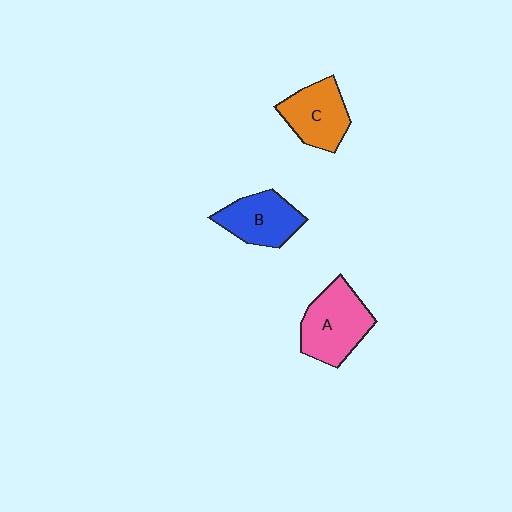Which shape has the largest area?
Shape A (pink).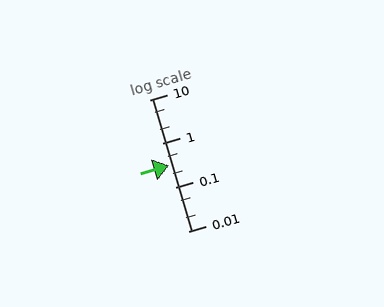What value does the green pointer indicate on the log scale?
The pointer indicates approximately 0.32.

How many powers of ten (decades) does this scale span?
The scale spans 3 decades, from 0.01 to 10.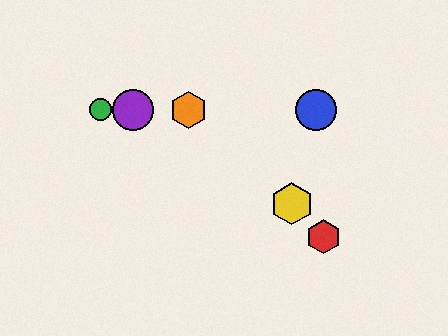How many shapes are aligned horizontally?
4 shapes (the blue circle, the green circle, the purple circle, the orange hexagon) are aligned horizontally.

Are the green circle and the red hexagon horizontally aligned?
No, the green circle is at y≈110 and the red hexagon is at y≈237.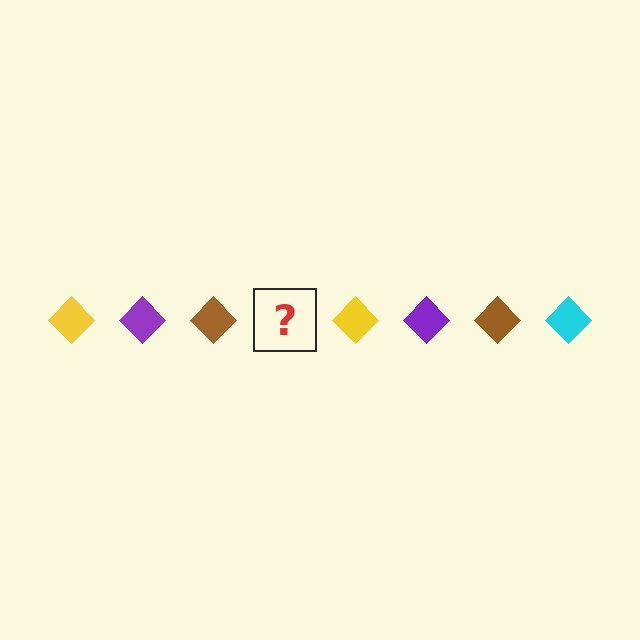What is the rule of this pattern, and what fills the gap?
The rule is that the pattern cycles through yellow, purple, brown, cyan diamonds. The gap should be filled with a cyan diamond.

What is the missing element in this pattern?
The missing element is a cyan diamond.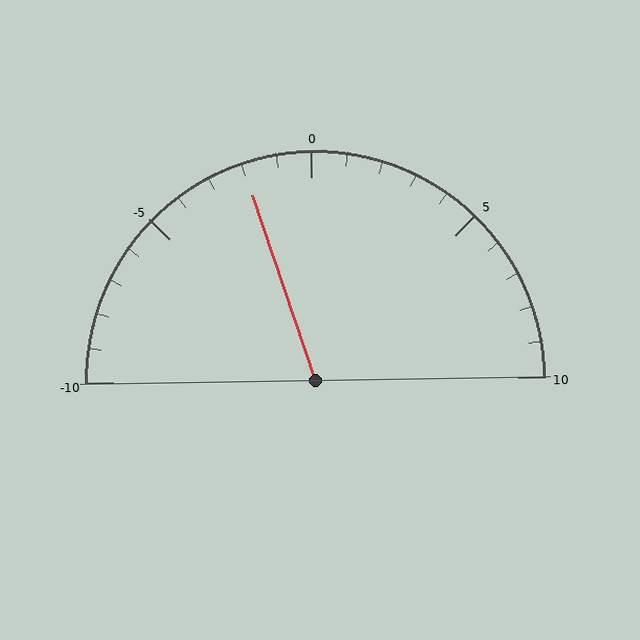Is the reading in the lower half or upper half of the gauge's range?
The reading is in the lower half of the range (-10 to 10).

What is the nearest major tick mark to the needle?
The nearest major tick mark is 0.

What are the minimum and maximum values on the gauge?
The gauge ranges from -10 to 10.